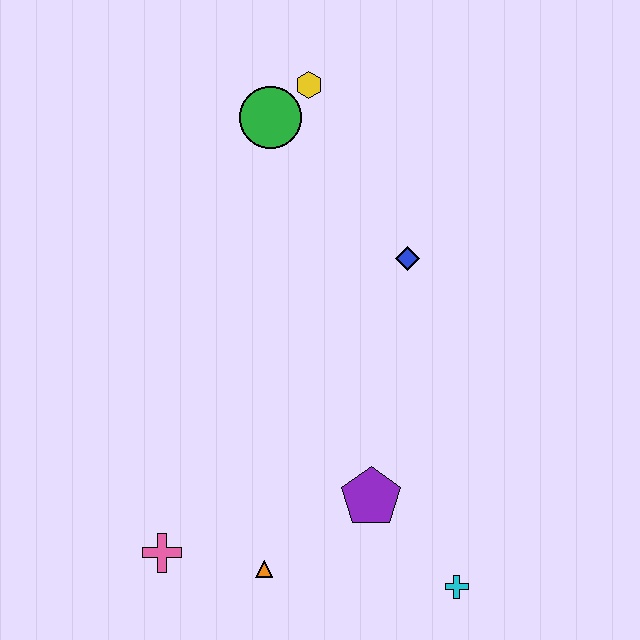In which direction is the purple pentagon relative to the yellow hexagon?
The purple pentagon is below the yellow hexagon.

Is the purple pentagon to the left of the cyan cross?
Yes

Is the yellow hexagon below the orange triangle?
No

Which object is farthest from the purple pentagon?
The yellow hexagon is farthest from the purple pentagon.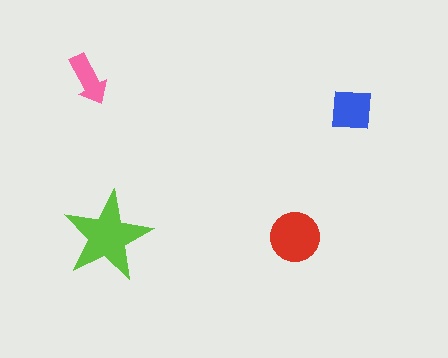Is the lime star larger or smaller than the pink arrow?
Larger.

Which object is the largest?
The lime star.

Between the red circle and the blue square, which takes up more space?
The red circle.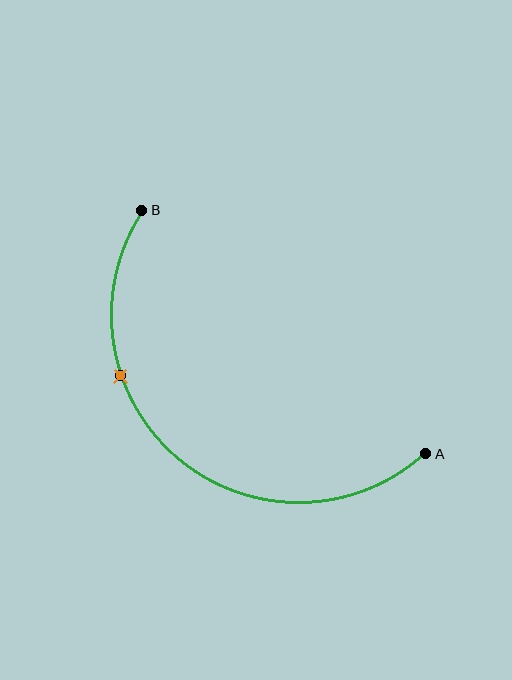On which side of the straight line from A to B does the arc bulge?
The arc bulges below and to the left of the straight line connecting A and B.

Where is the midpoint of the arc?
The arc midpoint is the point on the curve farthest from the straight line joining A and B. It sits below and to the left of that line.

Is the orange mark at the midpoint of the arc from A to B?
No. The orange mark lies on the arc but is closer to endpoint B. The arc midpoint would be at the point on the curve equidistant along the arc from both A and B.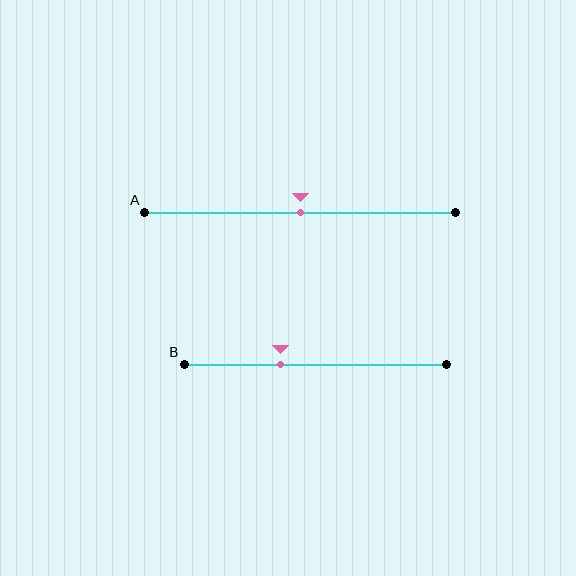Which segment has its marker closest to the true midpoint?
Segment A has its marker closest to the true midpoint.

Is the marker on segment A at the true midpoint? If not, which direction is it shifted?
Yes, the marker on segment A is at the true midpoint.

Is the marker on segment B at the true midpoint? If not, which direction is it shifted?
No, the marker on segment B is shifted to the left by about 13% of the segment length.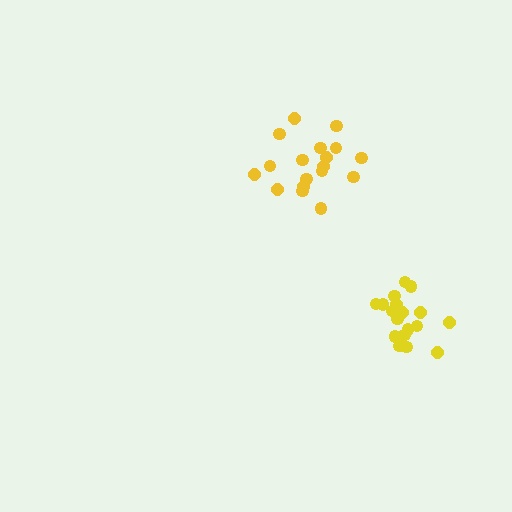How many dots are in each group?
Group 1: 18 dots, Group 2: 20 dots (38 total).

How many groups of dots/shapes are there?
There are 2 groups.